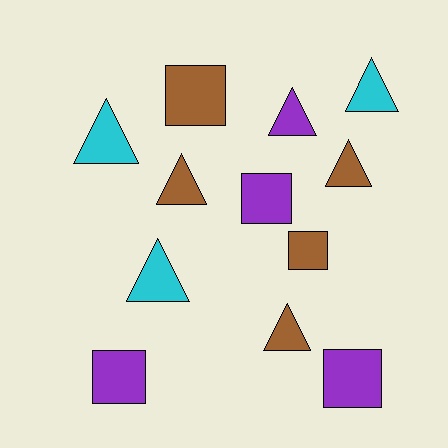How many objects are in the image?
There are 12 objects.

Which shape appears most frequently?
Triangle, with 7 objects.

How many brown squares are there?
There are 2 brown squares.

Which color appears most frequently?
Brown, with 5 objects.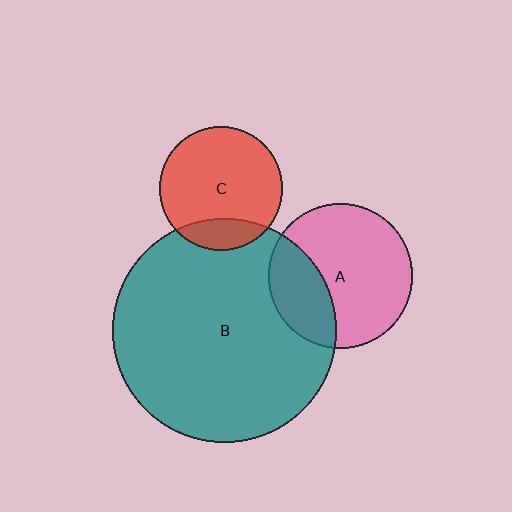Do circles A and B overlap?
Yes.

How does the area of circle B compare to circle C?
Approximately 3.3 times.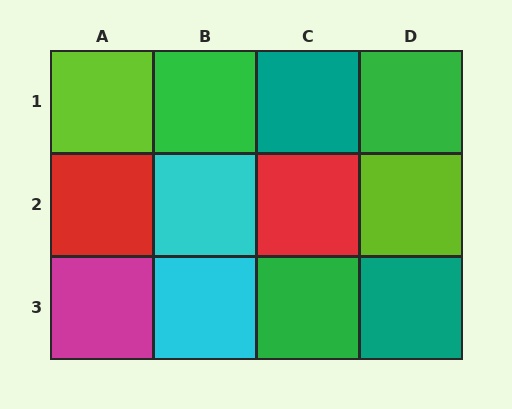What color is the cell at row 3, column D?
Teal.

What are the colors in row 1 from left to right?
Lime, green, teal, green.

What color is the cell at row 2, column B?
Cyan.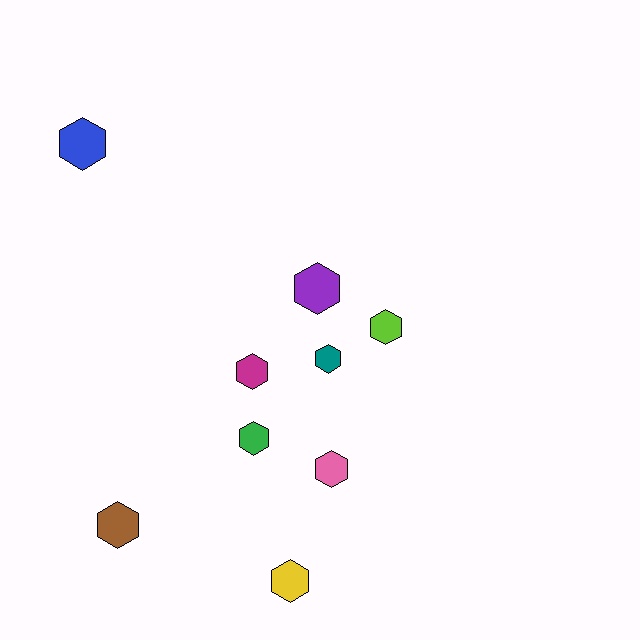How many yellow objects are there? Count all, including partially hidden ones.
There is 1 yellow object.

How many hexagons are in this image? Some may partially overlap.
There are 9 hexagons.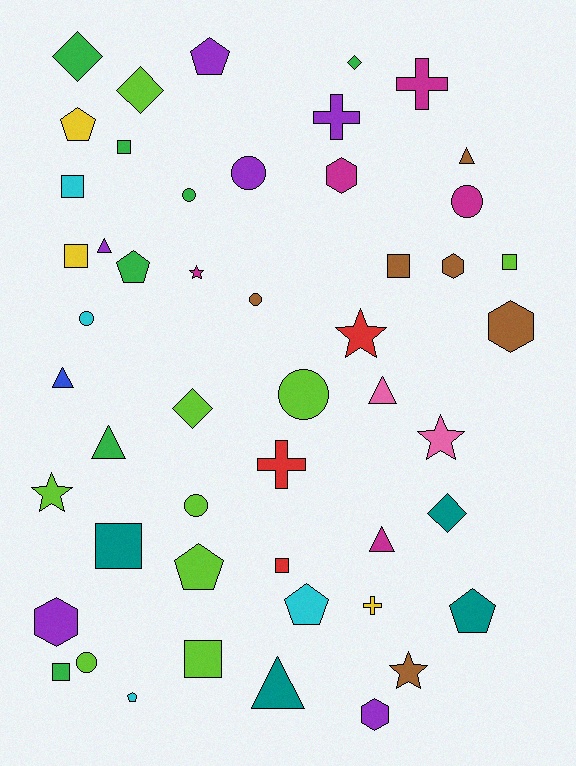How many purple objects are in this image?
There are 6 purple objects.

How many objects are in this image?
There are 50 objects.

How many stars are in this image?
There are 5 stars.